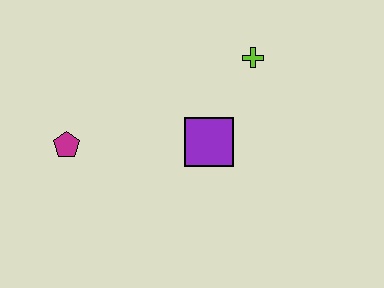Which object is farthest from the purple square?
The magenta pentagon is farthest from the purple square.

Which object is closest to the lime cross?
The purple square is closest to the lime cross.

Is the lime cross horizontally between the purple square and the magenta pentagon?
No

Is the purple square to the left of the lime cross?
Yes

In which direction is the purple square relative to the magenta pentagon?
The purple square is to the right of the magenta pentagon.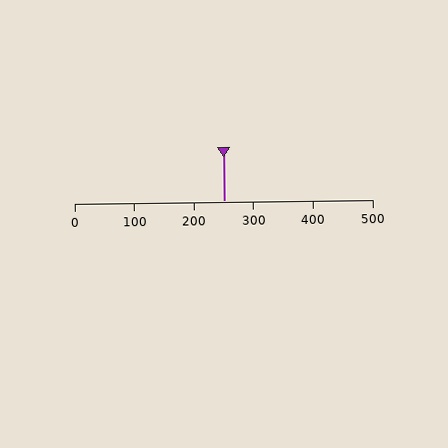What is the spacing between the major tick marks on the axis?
The major ticks are spaced 100 apart.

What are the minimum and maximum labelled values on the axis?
The axis runs from 0 to 500.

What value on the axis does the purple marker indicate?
The marker indicates approximately 250.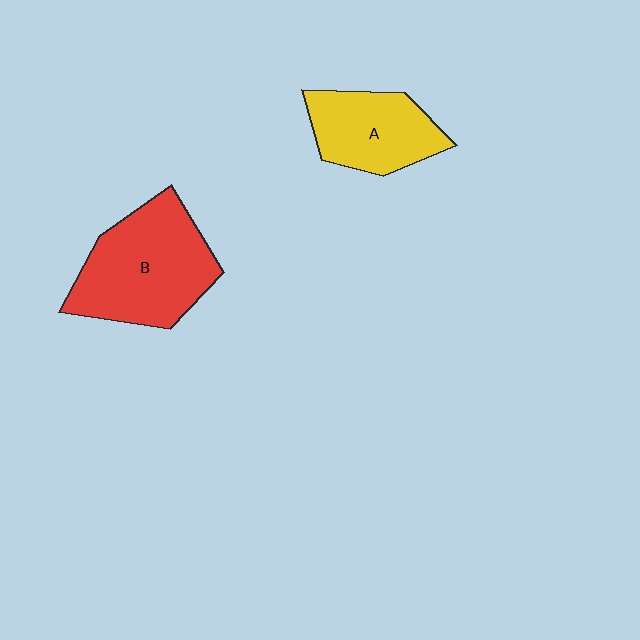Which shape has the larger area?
Shape B (red).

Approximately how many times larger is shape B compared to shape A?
Approximately 1.5 times.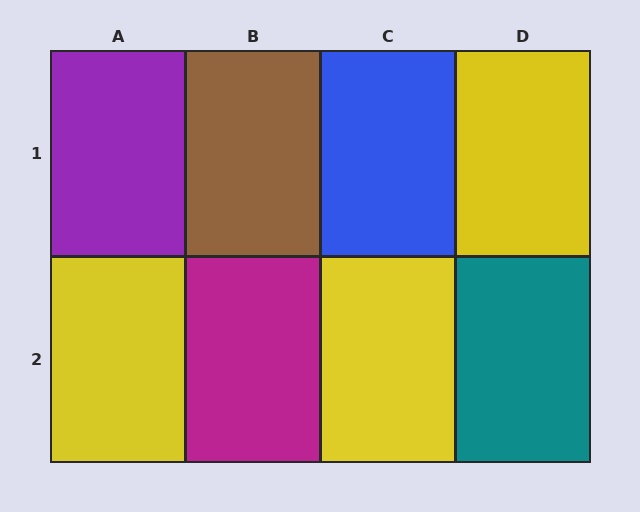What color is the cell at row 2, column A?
Yellow.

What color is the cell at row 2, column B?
Magenta.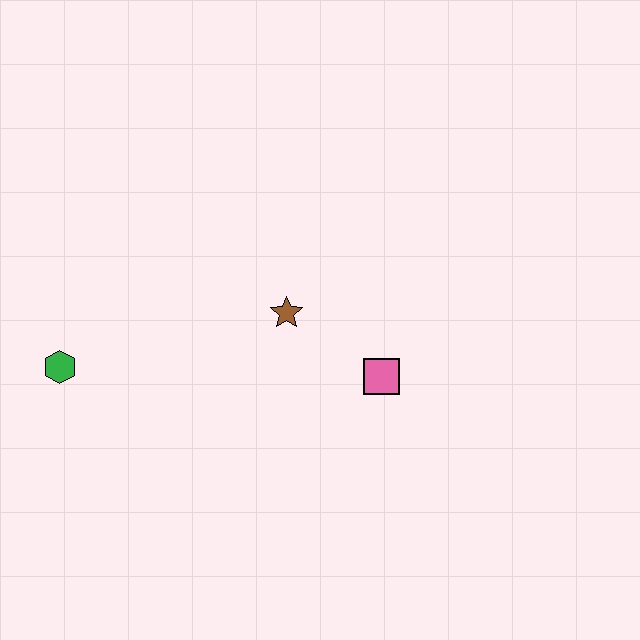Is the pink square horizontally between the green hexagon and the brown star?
No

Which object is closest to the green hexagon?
The brown star is closest to the green hexagon.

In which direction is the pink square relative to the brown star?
The pink square is to the right of the brown star.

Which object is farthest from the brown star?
The green hexagon is farthest from the brown star.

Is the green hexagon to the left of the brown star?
Yes